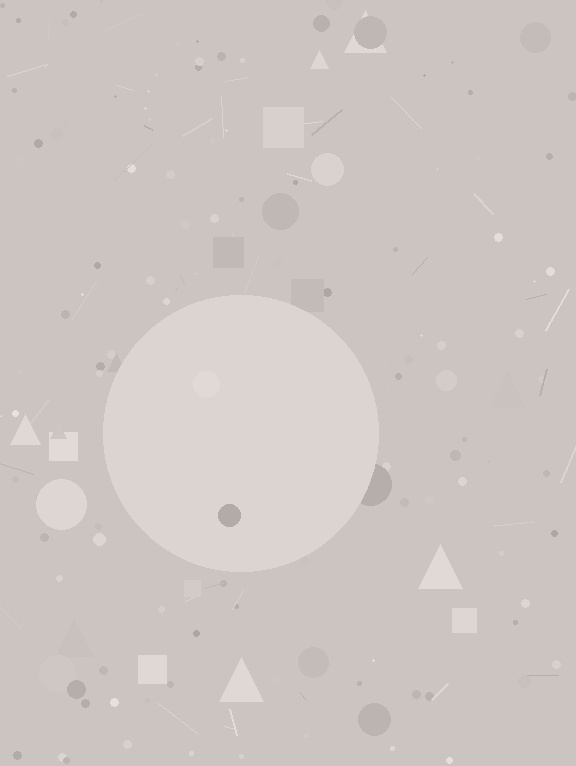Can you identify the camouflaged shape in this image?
The camouflaged shape is a circle.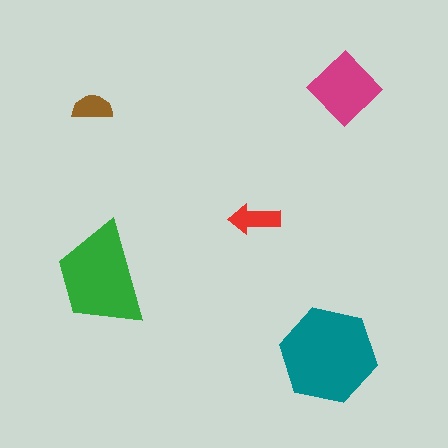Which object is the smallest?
The brown semicircle.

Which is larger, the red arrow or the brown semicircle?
The red arrow.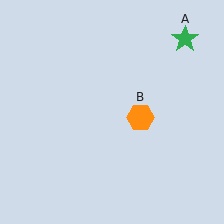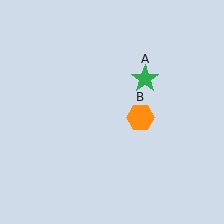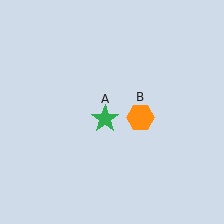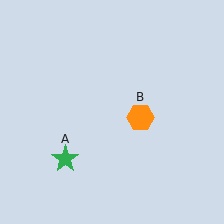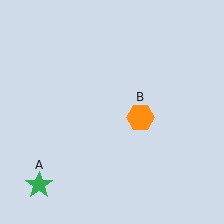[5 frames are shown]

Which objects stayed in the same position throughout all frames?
Orange hexagon (object B) remained stationary.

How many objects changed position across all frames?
1 object changed position: green star (object A).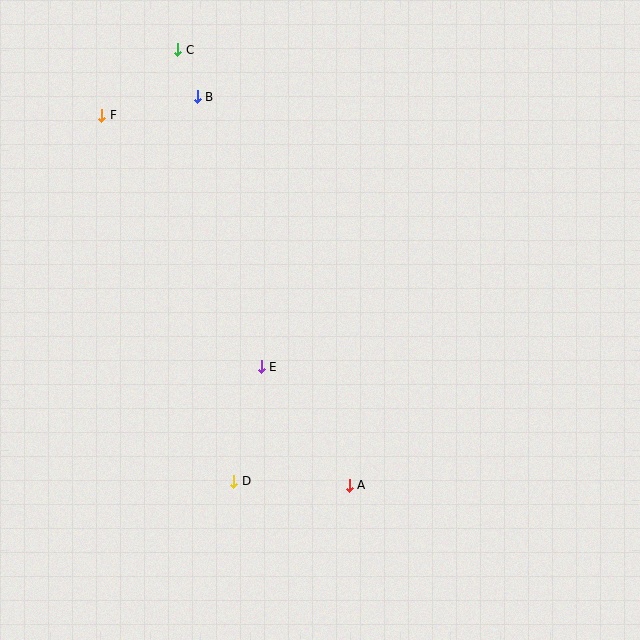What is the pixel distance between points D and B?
The distance between D and B is 387 pixels.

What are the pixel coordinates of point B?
Point B is at (197, 97).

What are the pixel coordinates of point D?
Point D is at (234, 481).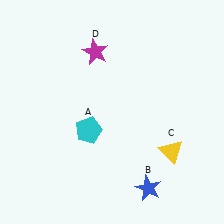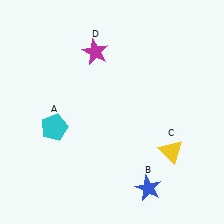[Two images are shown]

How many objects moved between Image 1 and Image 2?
1 object moved between the two images.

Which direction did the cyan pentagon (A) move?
The cyan pentagon (A) moved left.